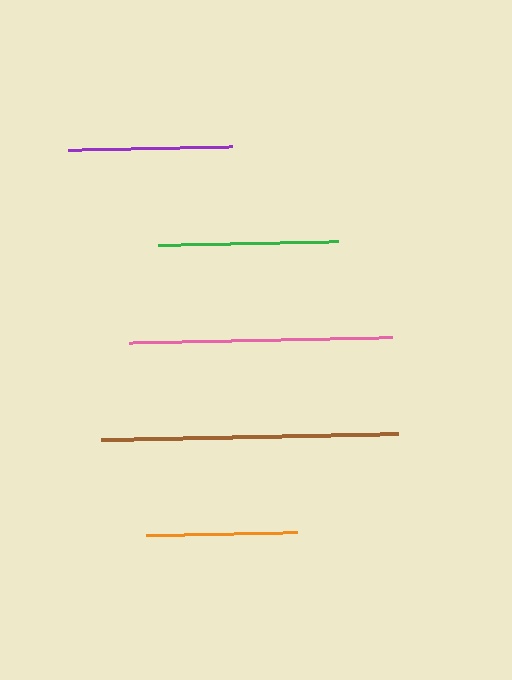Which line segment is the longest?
The brown line is the longest at approximately 297 pixels.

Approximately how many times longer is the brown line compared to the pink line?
The brown line is approximately 1.1 times the length of the pink line.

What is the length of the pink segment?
The pink segment is approximately 264 pixels long.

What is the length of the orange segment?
The orange segment is approximately 152 pixels long.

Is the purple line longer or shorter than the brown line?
The brown line is longer than the purple line.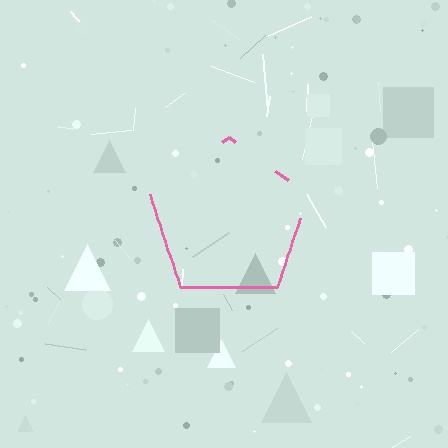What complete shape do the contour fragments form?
The contour fragments form a pentagon.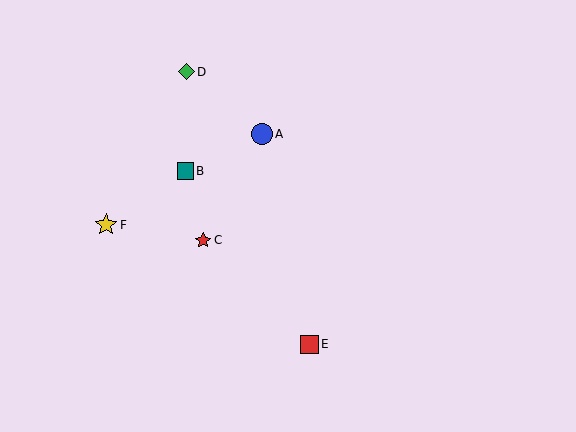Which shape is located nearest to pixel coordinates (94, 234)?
The yellow star (labeled F) at (106, 225) is nearest to that location.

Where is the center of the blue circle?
The center of the blue circle is at (262, 134).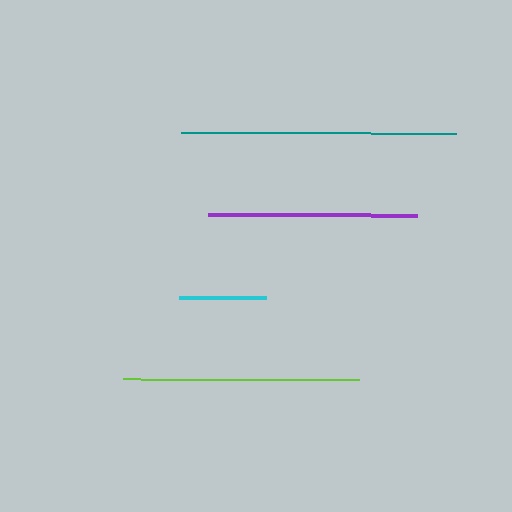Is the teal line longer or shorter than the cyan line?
The teal line is longer than the cyan line.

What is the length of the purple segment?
The purple segment is approximately 209 pixels long.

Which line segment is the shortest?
The cyan line is the shortest at approximately 87 pixels.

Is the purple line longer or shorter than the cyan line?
The purple line is longer than the cyan line.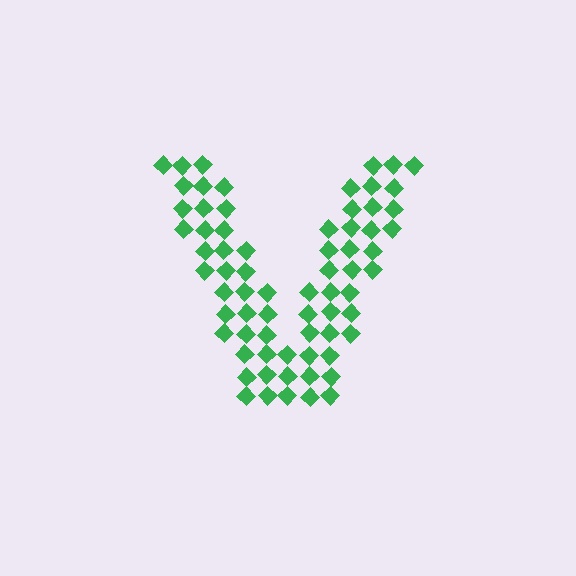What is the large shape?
The large shape is the letter V.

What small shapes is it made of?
It is made of small diamonds.